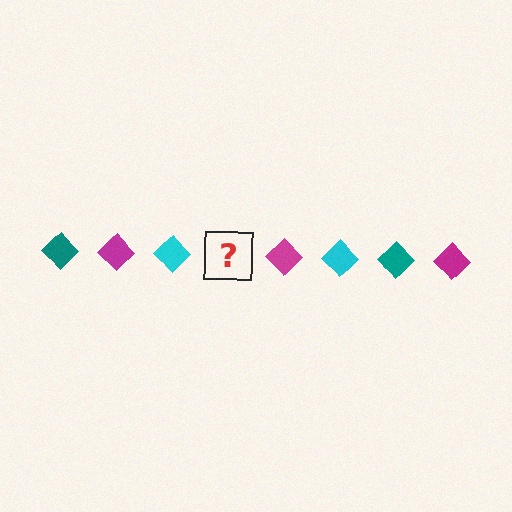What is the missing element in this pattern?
The missing element is a teal diamond.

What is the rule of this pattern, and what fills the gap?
The rule is that the pattern cycles through teal, magenta, cyan diamonds. The gap should be filled with a teal diamond.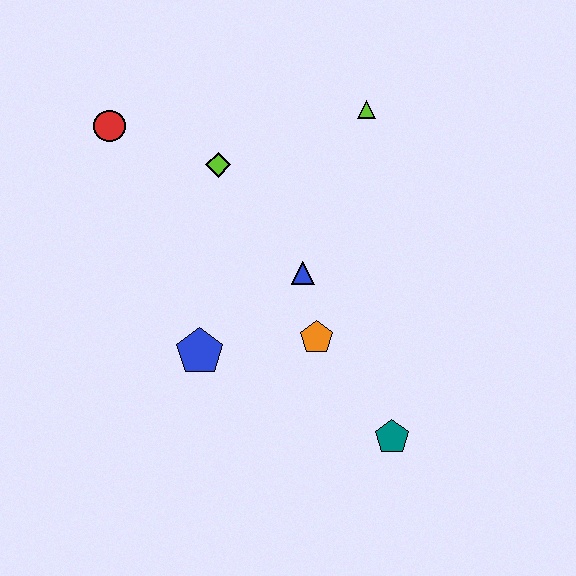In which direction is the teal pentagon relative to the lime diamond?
The teal pentagon is below the lime diamond.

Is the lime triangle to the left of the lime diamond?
No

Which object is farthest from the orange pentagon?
The red circle is farthest from the orange pentagon.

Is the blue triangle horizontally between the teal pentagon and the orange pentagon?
No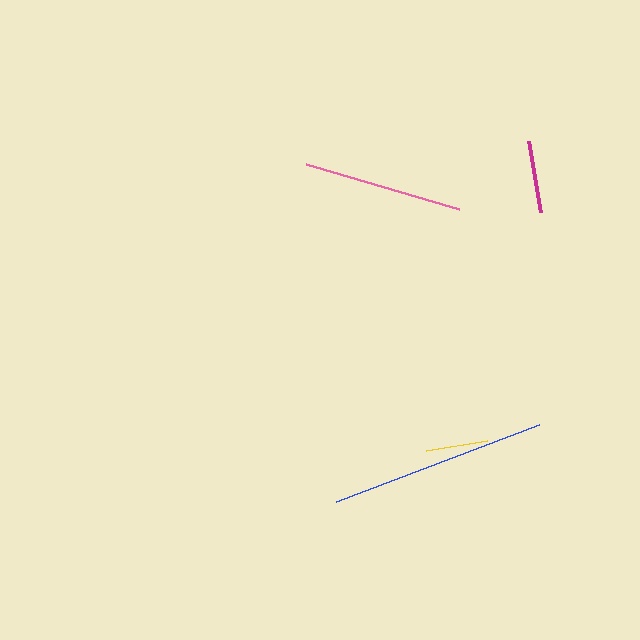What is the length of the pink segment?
The pink segment is approximately 160 pixels long.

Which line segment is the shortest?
The yellow line is the shortest at approximately 62 pixels.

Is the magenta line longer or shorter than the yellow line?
The magenta line is longer than the yellow line.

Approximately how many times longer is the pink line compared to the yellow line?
The pink line is approximately 2.6 times the length of the yellow line.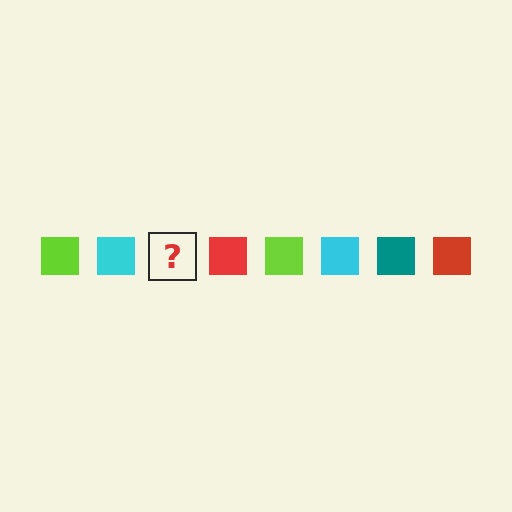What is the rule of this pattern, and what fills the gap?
The rule is that the pattern cycles through lime, cyan, teal, red squares. The gap should be filled with a teal square.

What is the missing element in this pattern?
The missing element is a teal square.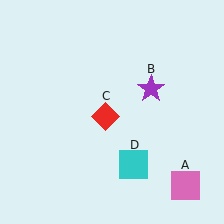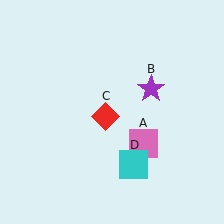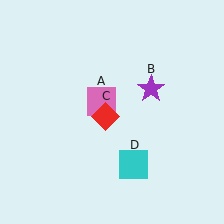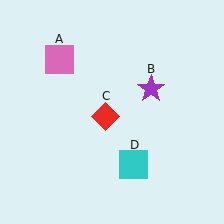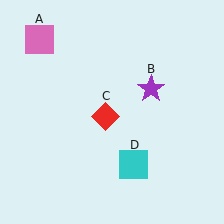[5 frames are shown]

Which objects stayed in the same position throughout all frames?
Purple star (object B) and red diamond (object C) and cyan square (object D) remained stationary.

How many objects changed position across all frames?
1 object changed position: pink square (object A).